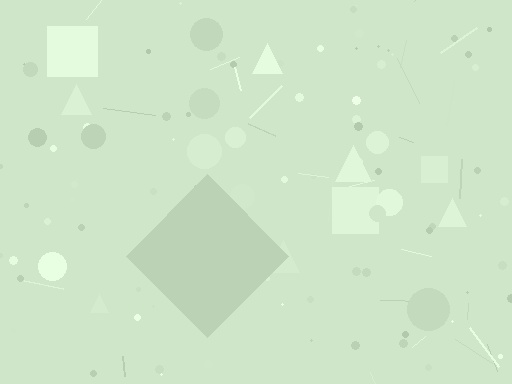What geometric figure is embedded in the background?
A diamond is embedded in the background.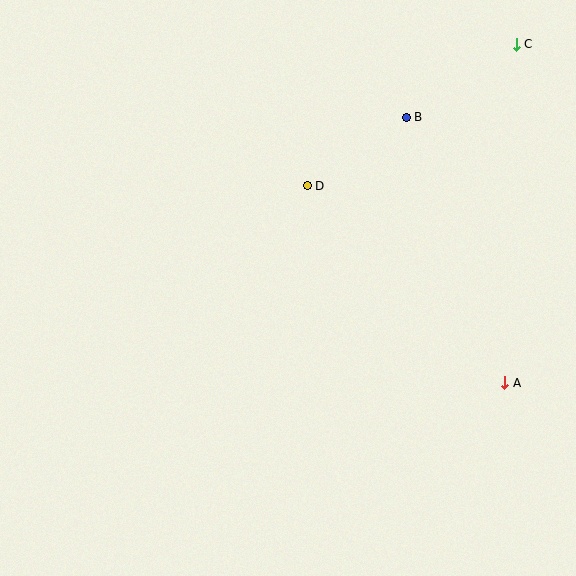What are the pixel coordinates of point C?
Point C is at (516, 44).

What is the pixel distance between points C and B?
The distance between C and B is 132 pixels.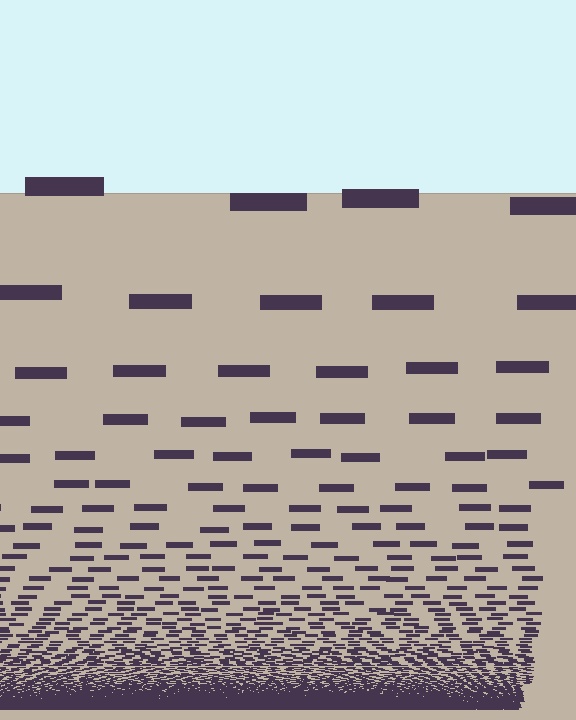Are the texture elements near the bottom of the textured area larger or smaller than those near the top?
Smaller. The gradient is inverted — elements near the bottom are smaller and denser.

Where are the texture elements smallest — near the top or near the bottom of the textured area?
Near the bottom.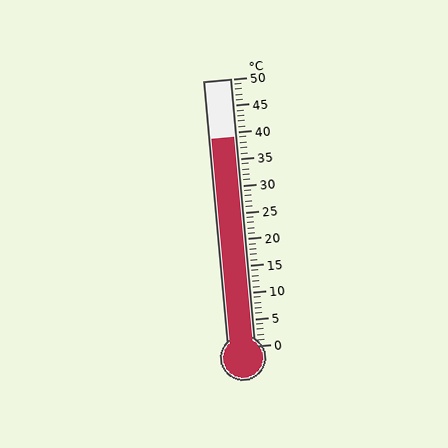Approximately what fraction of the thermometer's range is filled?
The thermometer is filled to approximately 80% of its range.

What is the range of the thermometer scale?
The thermometer scale ranges from 0°C to 50°C.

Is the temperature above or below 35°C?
The temperature is above 35°C.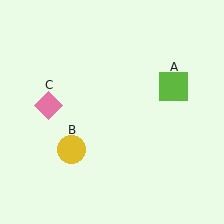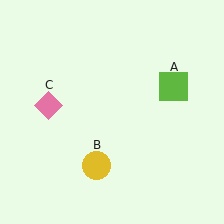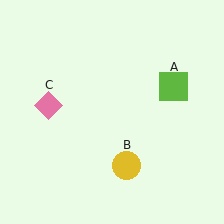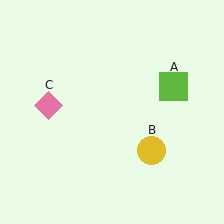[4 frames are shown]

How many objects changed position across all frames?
1 object changed position: yellow circle (object B).